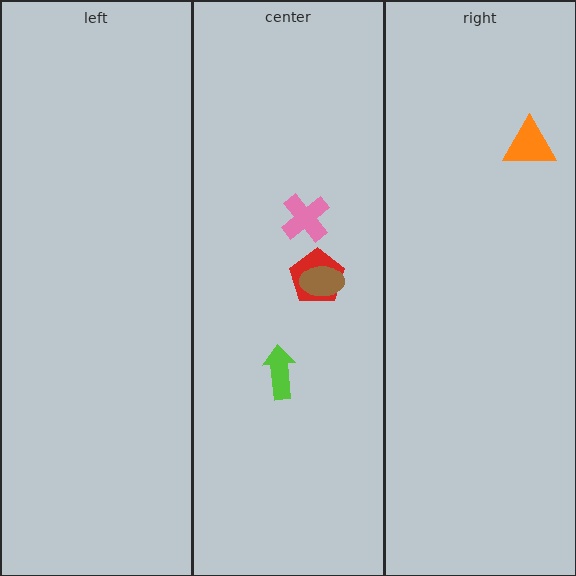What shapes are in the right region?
The orange triangle.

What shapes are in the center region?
The red pentagon, the pink cross, the brown ellipse, the lime arrow.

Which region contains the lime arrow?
The center region.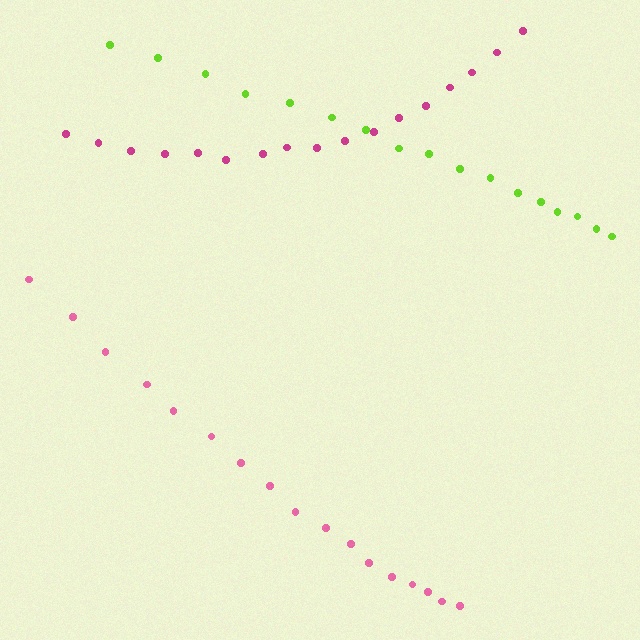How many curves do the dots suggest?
There are 3 distinct paths.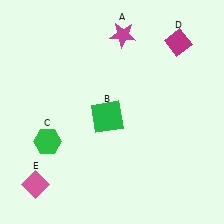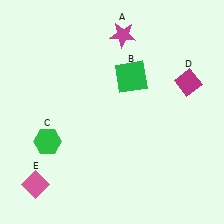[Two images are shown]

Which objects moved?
The objects that moved are: the green square (B), the magenta diamond (D).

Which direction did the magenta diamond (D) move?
The magenta diamond (D) moved down.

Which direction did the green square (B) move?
The green square (B) moved up.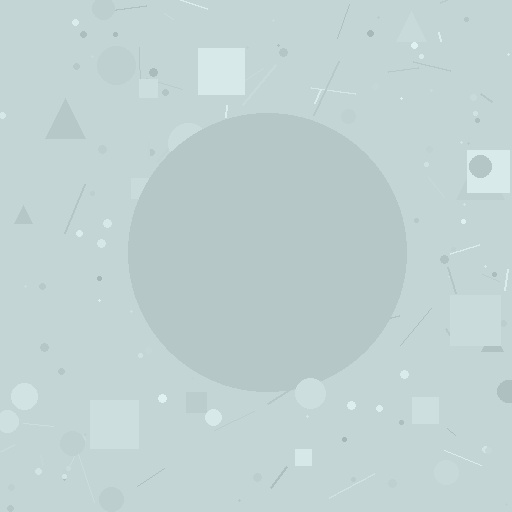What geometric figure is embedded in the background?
A circle is embedded in the background.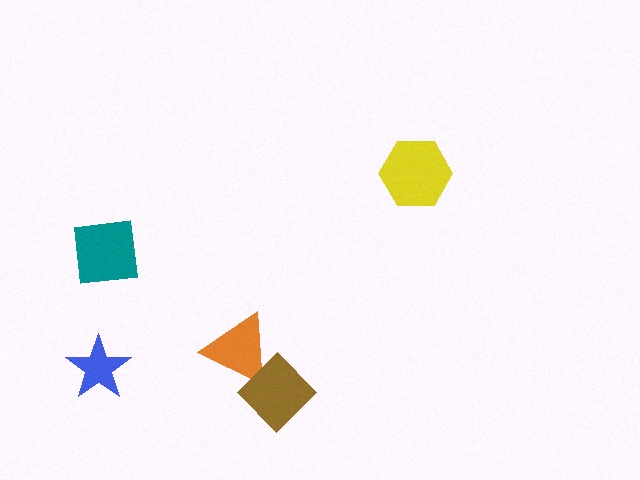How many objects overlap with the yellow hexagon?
0 objects overlap with the yellow hexagon.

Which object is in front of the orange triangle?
The brown diamond is in front of the orange triangle.